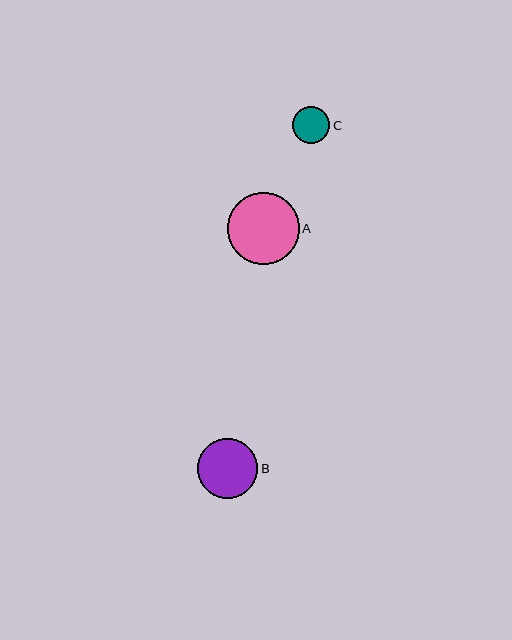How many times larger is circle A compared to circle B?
Circle A is approximately 1.2 times the size of circle B.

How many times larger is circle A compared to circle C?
Circle A is approximately 1.9 times the size of circle C.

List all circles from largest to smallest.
From largest to smallest: A, B, C.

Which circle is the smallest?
Circle C is the smallest with a size of approximately 38 pixels.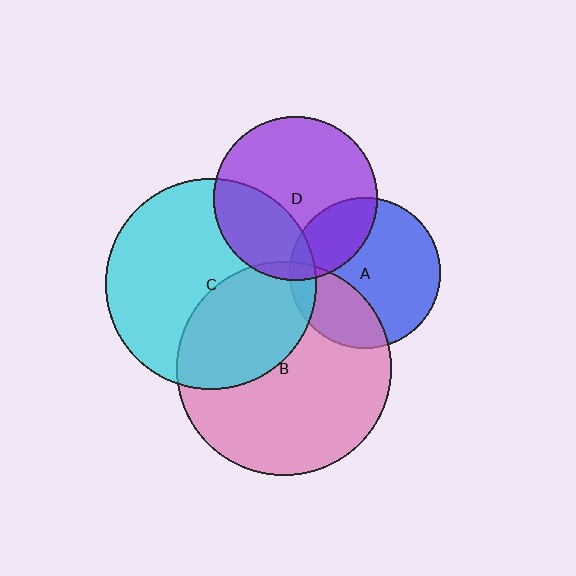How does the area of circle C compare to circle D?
Approximately 1.7 times.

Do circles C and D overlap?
Yes.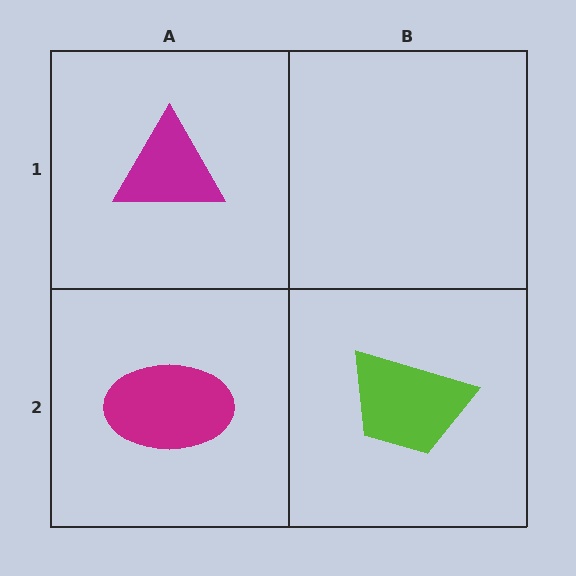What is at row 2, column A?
A magenta ellipse.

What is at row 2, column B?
A lime trapezoid.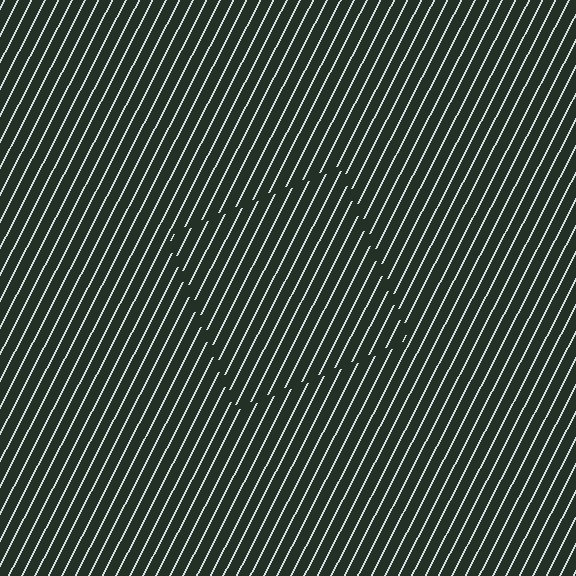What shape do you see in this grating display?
An illusory square. The interior of the shape contains the same grating, shifted by half a period — the contour is defined by the phase discontinuity where line-ends from the inner and outer gratings abut.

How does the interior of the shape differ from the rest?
The interior of the shape contains the same grating, shifted by half a period — the contour is defined by the phase discontinuity where line-ends from the inner and outer gratings abut.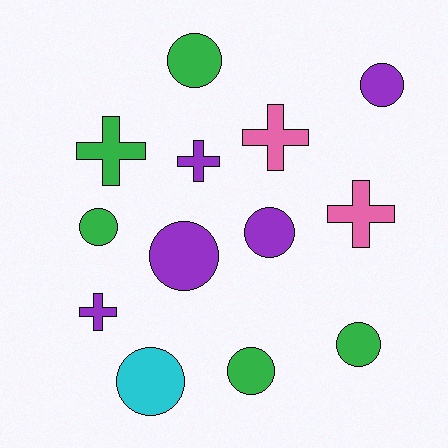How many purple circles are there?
There are 3 purple circles.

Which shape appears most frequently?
Circle, with 8 objects.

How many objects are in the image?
There are 13 objects.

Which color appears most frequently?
Purple, with 5 objects.